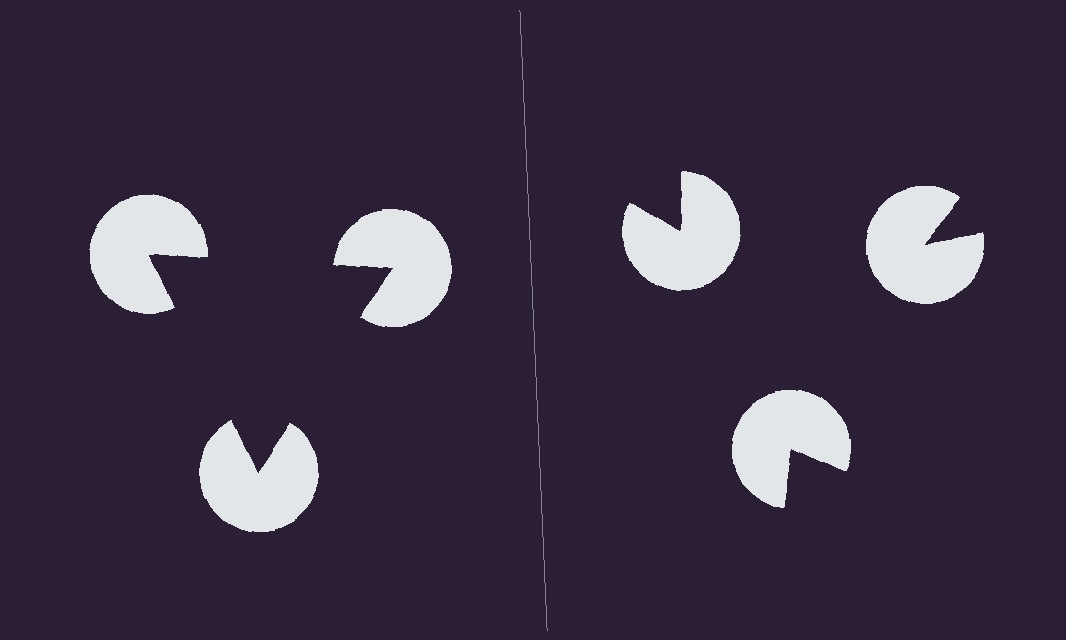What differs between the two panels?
The pac-man discs are positioned identically on both sides; only the wedge orientations differ. On the left they align to a triangle; on the right they are misaligned.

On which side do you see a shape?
An illusory triangle appears on the left side. On the right side the wedge cuts are rotated, so no coherent shape forms.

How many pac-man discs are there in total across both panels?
6 — 3 on each side.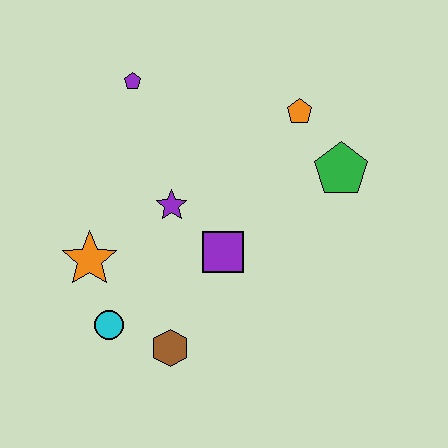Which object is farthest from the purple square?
The purple pentagon is farthest from the purple square.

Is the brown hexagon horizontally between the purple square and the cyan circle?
Yes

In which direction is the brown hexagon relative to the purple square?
The brown hexagon is below the purple square.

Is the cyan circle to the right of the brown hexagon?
No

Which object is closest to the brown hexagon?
The cyan circle is closest to the brown hexagon.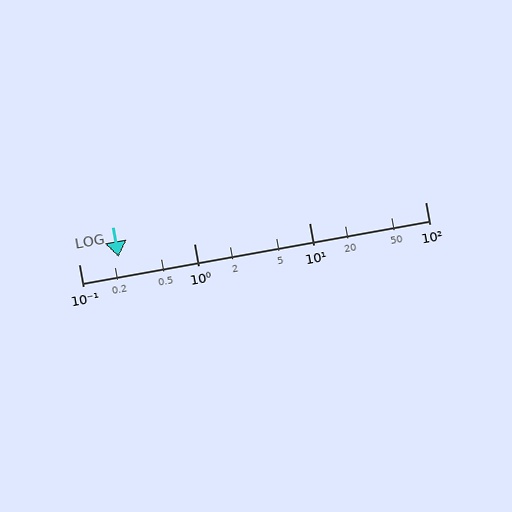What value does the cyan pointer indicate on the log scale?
The pointer indicates approximately 0.22.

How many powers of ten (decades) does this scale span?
The scale spans 3 decades, from 0.1 to 100.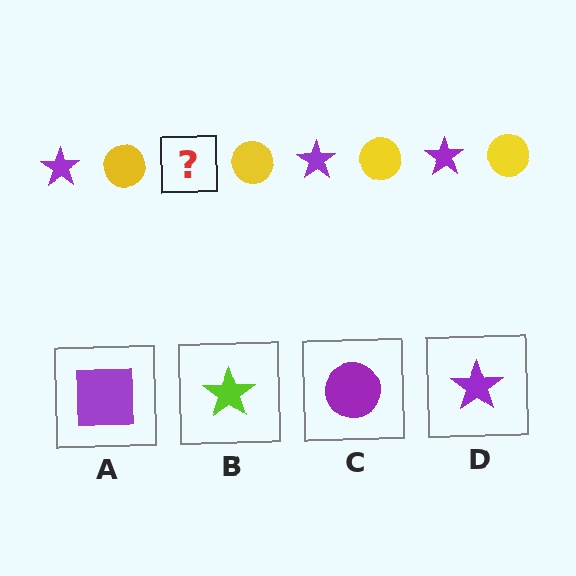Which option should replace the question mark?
Option D.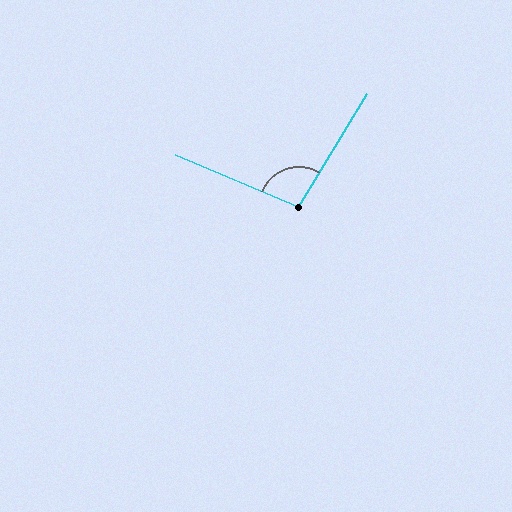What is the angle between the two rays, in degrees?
Approximately 98 degrees.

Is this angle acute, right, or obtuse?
It is obtuse.